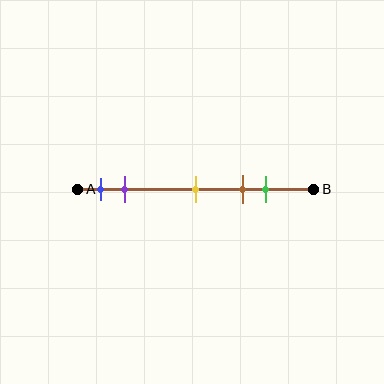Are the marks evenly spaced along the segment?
No, the marks are not evenly spaced.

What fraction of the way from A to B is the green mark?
The green mark is approximately 80% (0.8) of the way from A to B.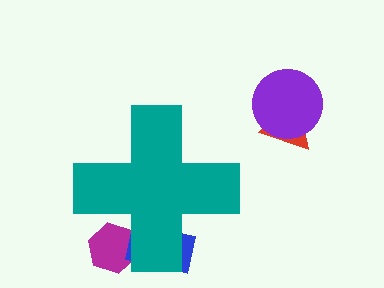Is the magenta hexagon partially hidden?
Yes, the magenta hexagon is partially hidden behind the teal cross.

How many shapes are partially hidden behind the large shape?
2 shapes are partially hidden.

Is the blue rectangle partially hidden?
Yes, the blue rectangle is partially hidden behind the teal cross.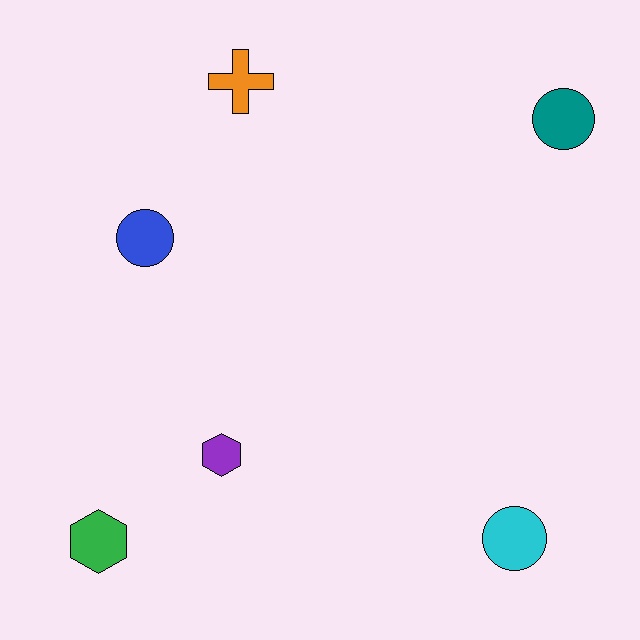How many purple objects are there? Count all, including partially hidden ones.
There is 1 purple object.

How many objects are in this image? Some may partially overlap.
There are 6 objects.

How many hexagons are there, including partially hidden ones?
There are 2 hexagons.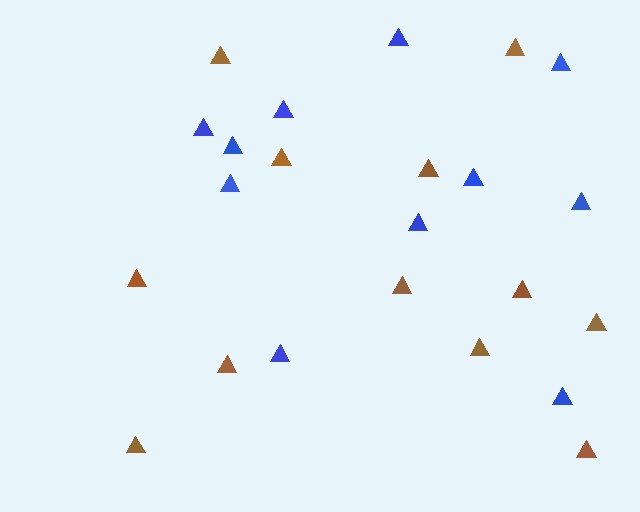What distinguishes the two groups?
There are 2 groups: one group of blue triangles (11) and one group of brown triangles (12).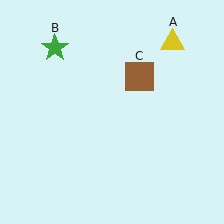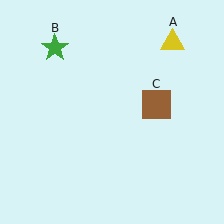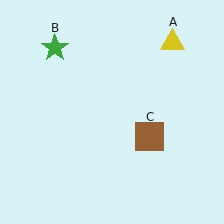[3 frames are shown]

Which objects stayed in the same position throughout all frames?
Yellow triangle (object A) and green star (object B) remained stationary.